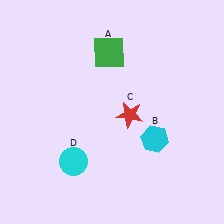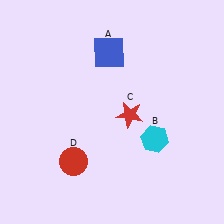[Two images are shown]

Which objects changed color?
A changed from green to blue. D changed from cyan to red.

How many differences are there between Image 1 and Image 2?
There are 2 differences between the two images.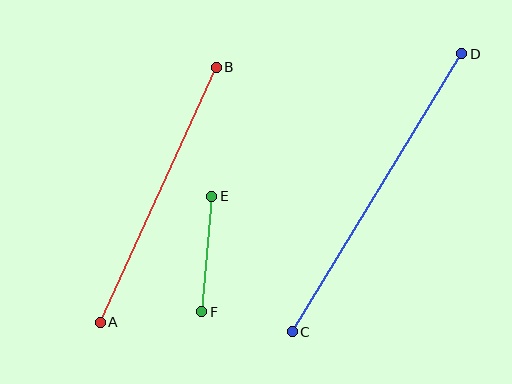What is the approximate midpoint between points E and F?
The midpoint is at approximately (207, 254) pixels.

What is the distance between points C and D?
The distance is approximately 326 pixels.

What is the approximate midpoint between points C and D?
The midpoint is at approximately (377, 193) pixels.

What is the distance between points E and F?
The distance is approximately 116 pixels.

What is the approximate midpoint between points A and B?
The midpoint is at approximately (158, 195) pixels.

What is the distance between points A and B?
The distance is approximately 280 pixels.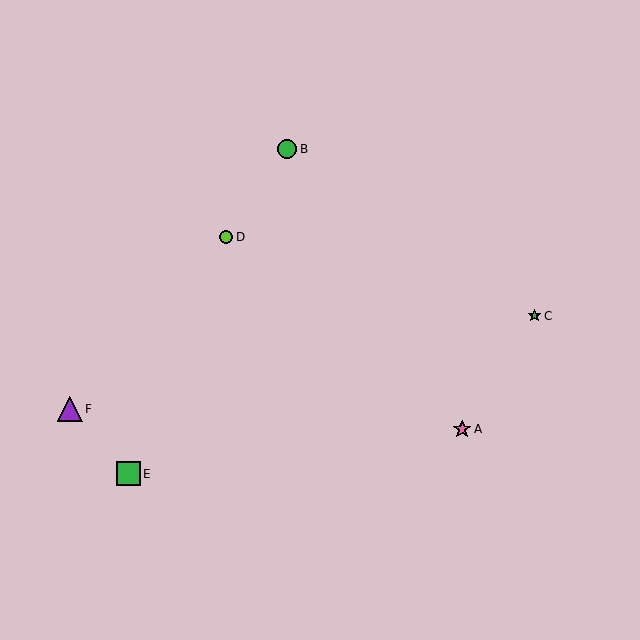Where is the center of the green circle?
The center of the green circle is at (287, 149).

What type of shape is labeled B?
Shape B is a green circle.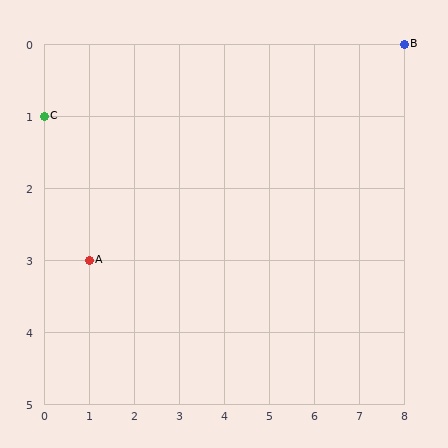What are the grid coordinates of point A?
Point A is at grid coordinates (1, 3).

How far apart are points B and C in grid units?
Points B and C are 8 columns and 1 row apart (about 8.1 grid units diagonally).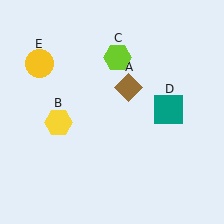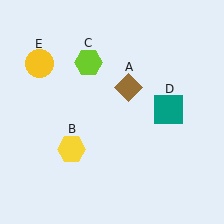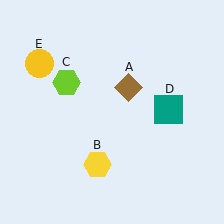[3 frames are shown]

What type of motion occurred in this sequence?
The yellow hexagon (object B), lime hexagon (object C) rotated counterclockwise around the center of the scene.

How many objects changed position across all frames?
2 objects changed position: yellow hexagon (object B), lime hexagon (object C).